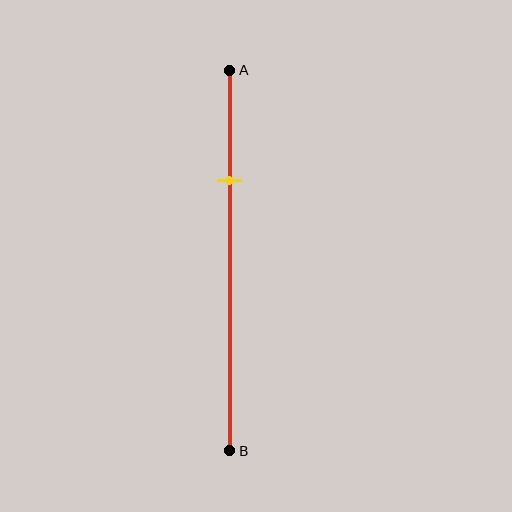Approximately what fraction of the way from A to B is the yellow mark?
The yellow mark is approximately 30% of the way from A to B.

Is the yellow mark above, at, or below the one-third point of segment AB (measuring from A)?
The yellow mark is above the one-third point of segment AB.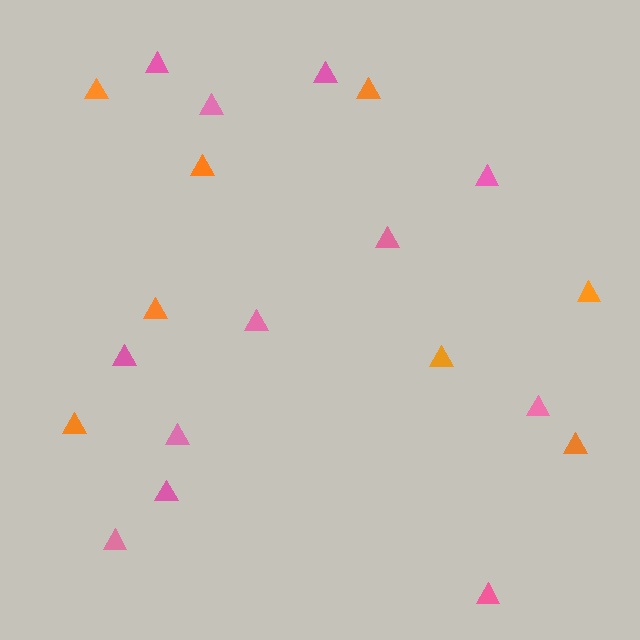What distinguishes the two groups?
There are 2 groups: one group of orange triangles (8) and one group of pink triangles (12).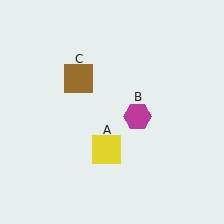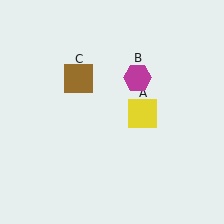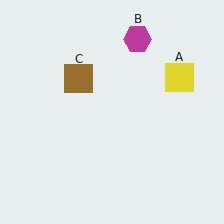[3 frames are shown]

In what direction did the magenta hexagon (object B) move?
The magenta hexagon (object B) moved up.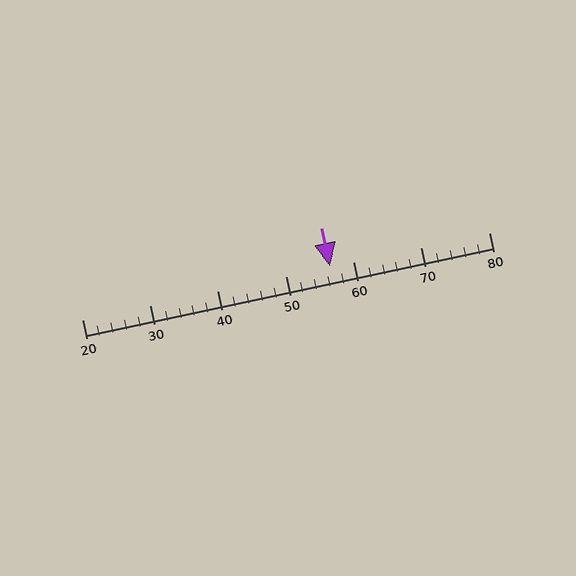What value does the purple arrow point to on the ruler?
The purple arrow points to approximately 56.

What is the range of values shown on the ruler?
The ruler shows values from 20 to 80.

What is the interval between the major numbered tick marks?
The major tick marks are spaced 10 units apart.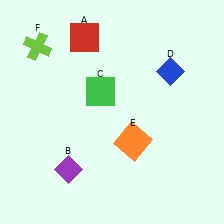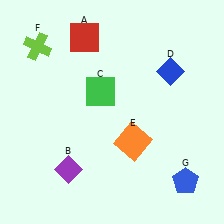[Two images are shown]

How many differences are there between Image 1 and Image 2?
There is 1 difference between the two images.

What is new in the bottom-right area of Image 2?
A blue pentagon (G) was added in the bottom-right area of Image 2.